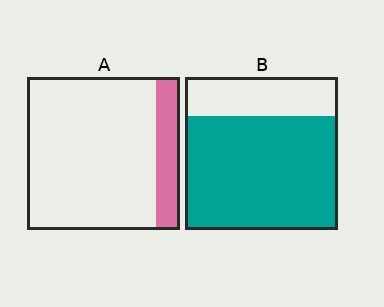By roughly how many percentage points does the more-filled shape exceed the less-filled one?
By roughly 60 percentage points (B over A).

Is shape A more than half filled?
No.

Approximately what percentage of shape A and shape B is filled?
A is approximately 15% and B is approximately 75%.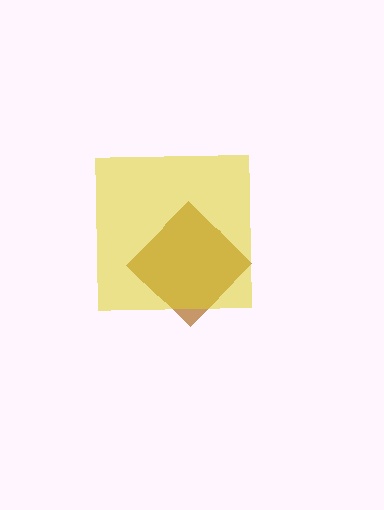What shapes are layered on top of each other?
The layered shapes are: a brown diamond, a yellow square.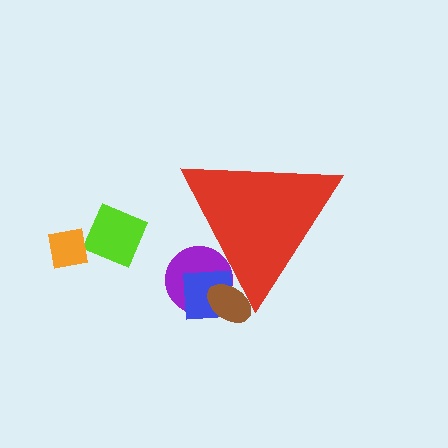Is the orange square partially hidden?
No, the orange square is fully visible.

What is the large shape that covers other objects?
A red triangle.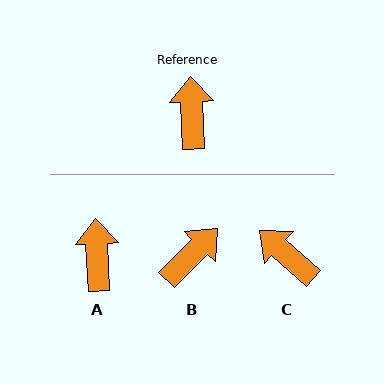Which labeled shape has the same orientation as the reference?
A.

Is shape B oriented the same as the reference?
No, it is off by about 47 degrees.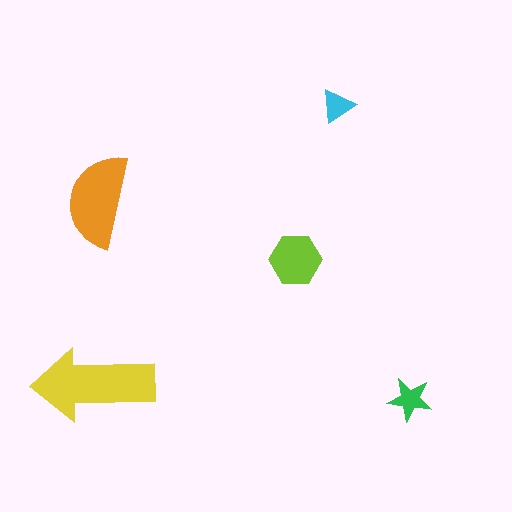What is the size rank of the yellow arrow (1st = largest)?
1st.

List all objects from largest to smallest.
The yellow arrow, the orange semicircle, the lime hexagon, the green star, the cyan triangle.